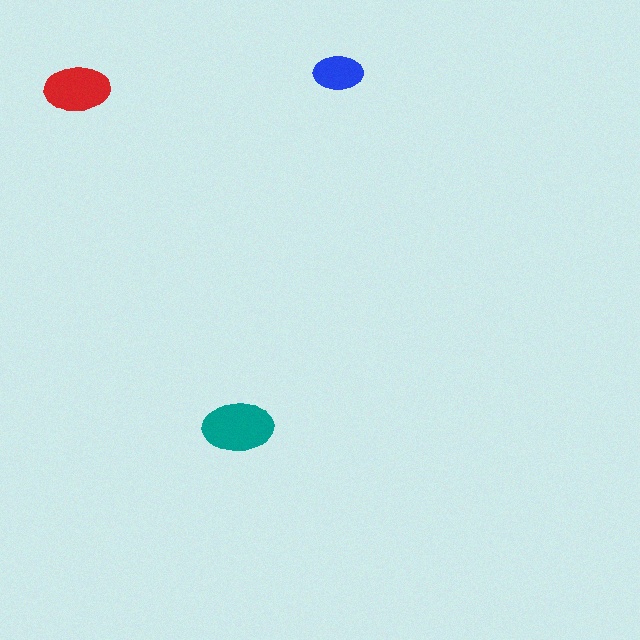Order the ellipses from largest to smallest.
the teal one, the red one, the blue one.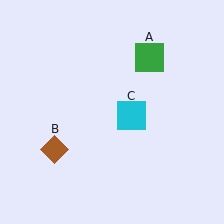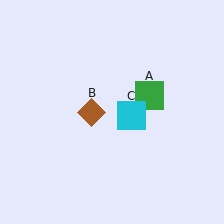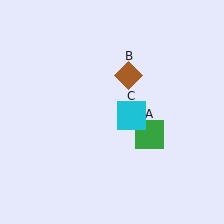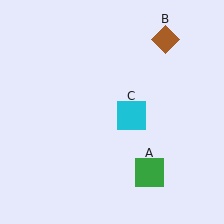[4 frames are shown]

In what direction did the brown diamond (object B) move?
The brown diamond (object B) moved up and to the right.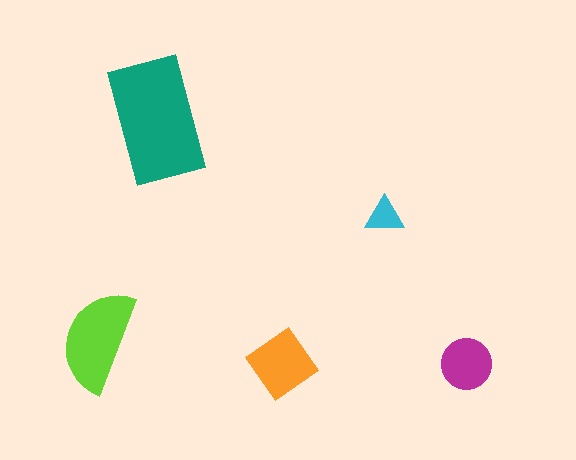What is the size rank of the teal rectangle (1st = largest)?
1st.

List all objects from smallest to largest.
The cyan triangle, the magenta circle, the orange diamond, the lime semicircle, the teal rectangle.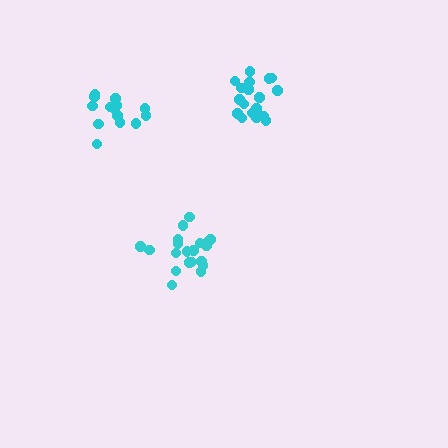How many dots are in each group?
Group 1: 19 dots, Group 2: 14 dots, Group 3: 20 dots (53 total).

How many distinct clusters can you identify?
There are 3 distinct clusters.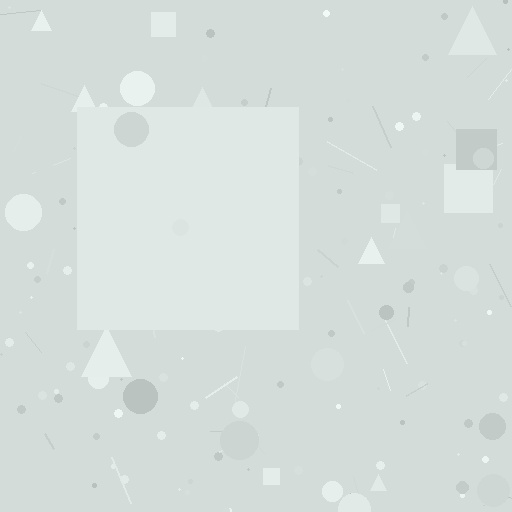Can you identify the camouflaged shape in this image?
The camouflaged shape is a square.